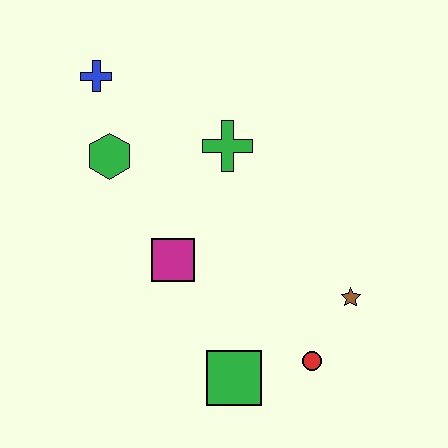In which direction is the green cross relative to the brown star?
The green cross is above the brown star.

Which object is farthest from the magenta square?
The blue cross is farthest from the magenta square.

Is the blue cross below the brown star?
No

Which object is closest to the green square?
The red circle is closest to the green square.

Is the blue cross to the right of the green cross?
No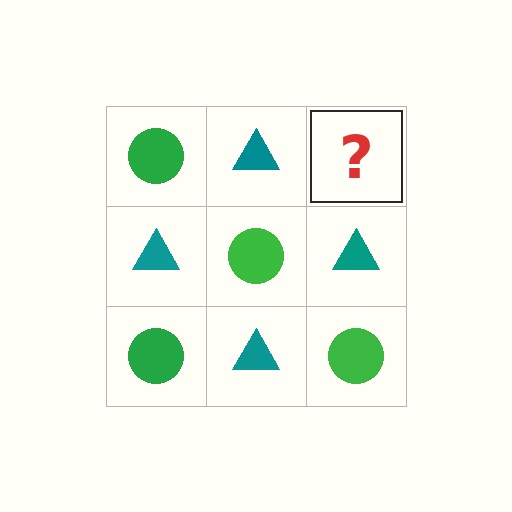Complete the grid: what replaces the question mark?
The question mark should be replaced with a green circle.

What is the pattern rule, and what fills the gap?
The rule is that it alternates green circle and teal triangle in a checkerboard pattern. The gap should be filled with a green circle.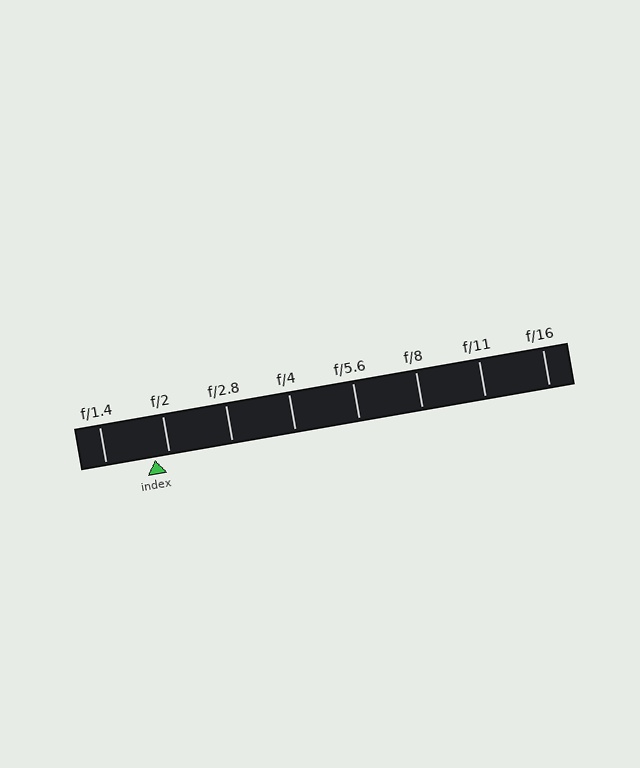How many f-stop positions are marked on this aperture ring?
There are 8 f-stop positions marked.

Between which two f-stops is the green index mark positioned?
The index mark is between f/1.4 and f/2.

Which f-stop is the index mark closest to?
The index mark is closest to f/2.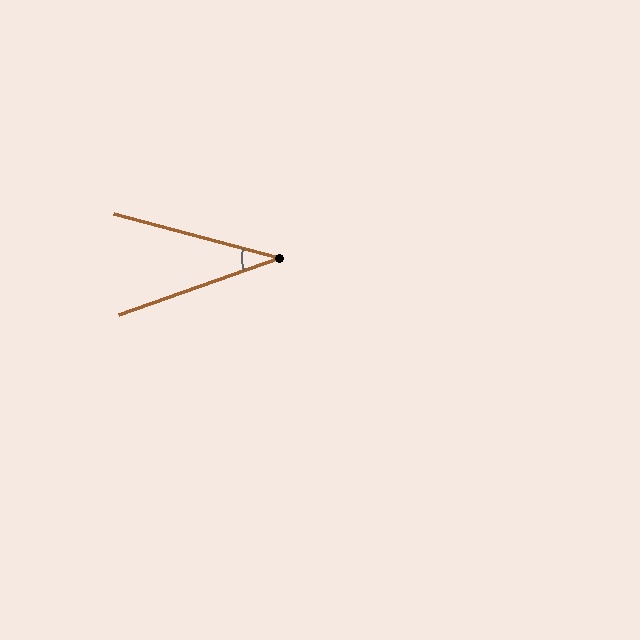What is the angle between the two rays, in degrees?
Approximately 34 degrees.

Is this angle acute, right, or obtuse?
It is acute.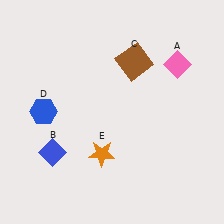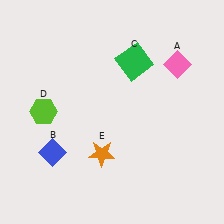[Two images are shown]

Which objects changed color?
C changed from brown to green. D changed from blue to lime.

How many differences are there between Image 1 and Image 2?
There are 2 differences between the two images.